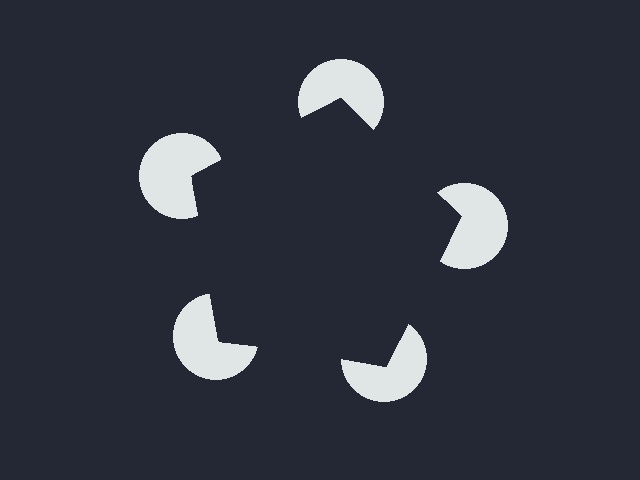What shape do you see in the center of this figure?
An illusory pentagon — its edges are inferred from the aligned wedge cuts in the pac-man discs, not physically drawn.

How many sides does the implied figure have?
5 sides.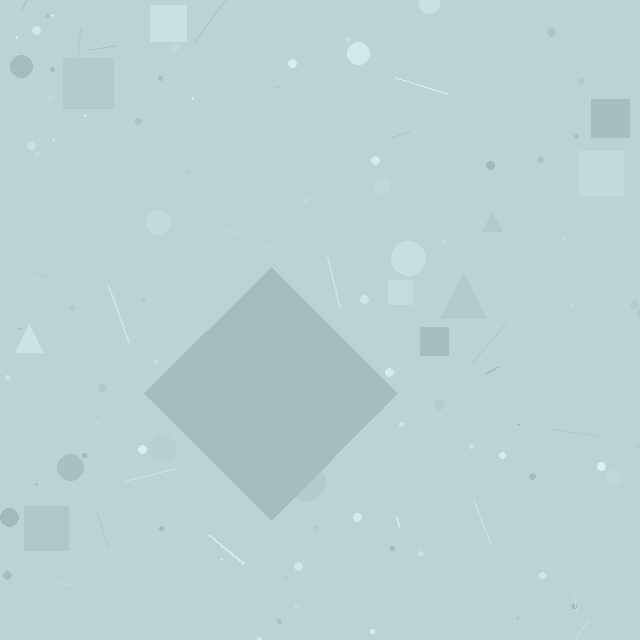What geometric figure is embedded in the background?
A diamond is embedded in the background.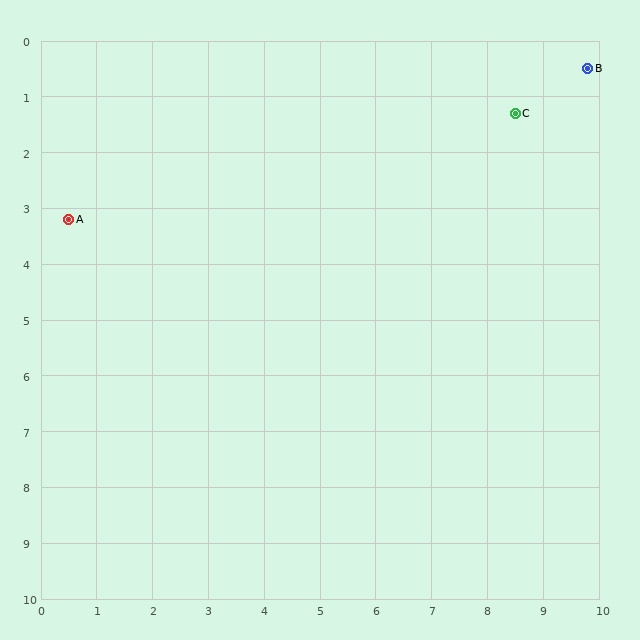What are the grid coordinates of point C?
Point C is at approximately (8.5, 1.3).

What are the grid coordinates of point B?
Point B is at approximately (9.8, 0.5).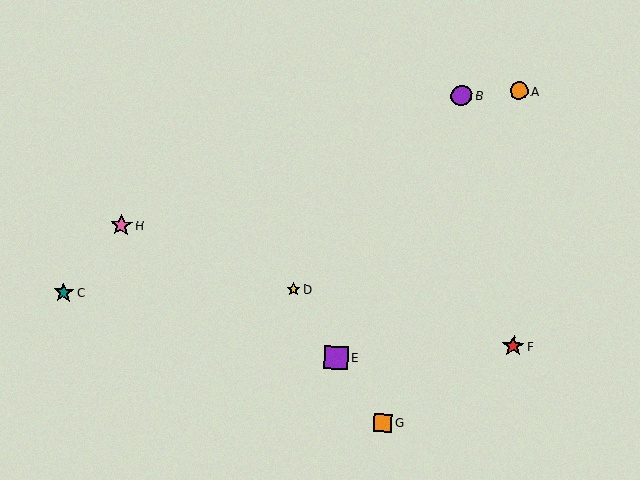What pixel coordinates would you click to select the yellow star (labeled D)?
Click at (294, 289) to select the yellow star D.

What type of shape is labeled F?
Shape F is a red star.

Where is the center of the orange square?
The center of the orange square is at (383, 423).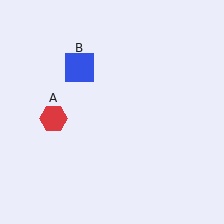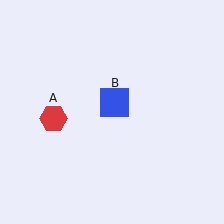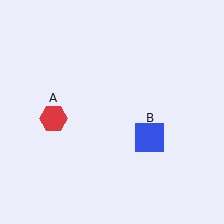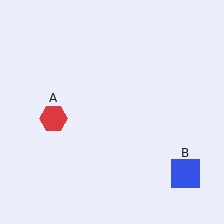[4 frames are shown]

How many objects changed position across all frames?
1 object changed position: blue square (object B).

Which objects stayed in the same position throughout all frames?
Red hexagon (object A) remained stationary.